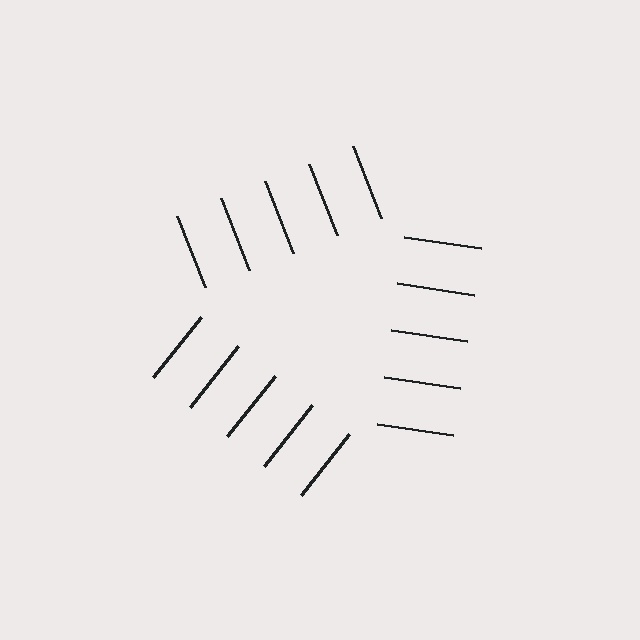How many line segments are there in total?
15 — 5 along each of the 3 edges.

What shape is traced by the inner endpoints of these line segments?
An illusory triangle — the line segments terminate on its edges but no continuous stroke is drawn.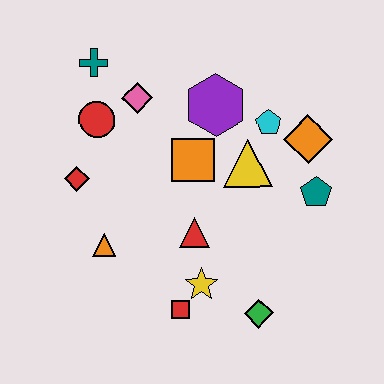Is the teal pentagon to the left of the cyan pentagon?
No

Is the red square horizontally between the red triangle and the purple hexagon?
No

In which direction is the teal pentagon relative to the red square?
The teal pentagon is to the right of the red square.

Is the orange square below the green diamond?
No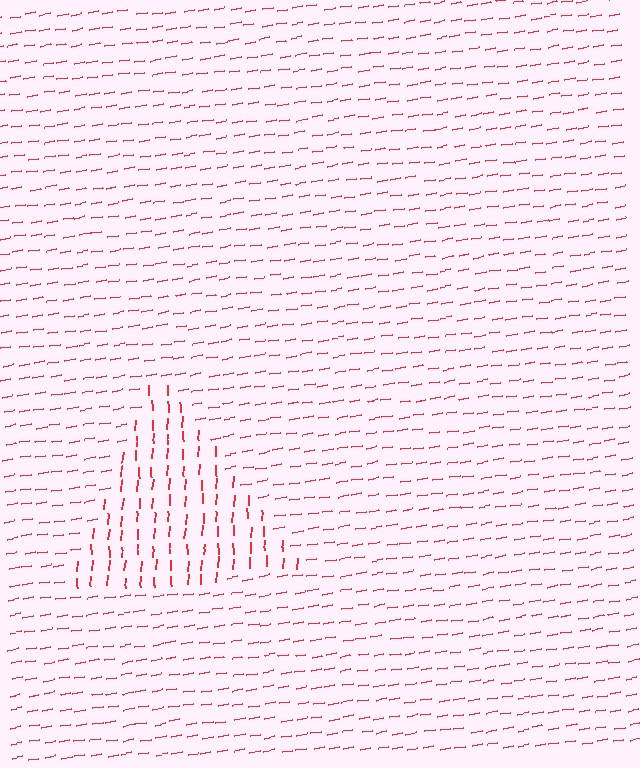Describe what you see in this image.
The image is filled with small red line segments. A triangle region in the image has lines oriented differently from the surrounding lines, creating a visible texture boundary.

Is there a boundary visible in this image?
Yes, there is a texture boundary formed by a change in line orientation.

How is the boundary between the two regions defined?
The boundary is defined purely by a change in line orientation (approximately 77 degrees difference). All lines are the same color and thickness.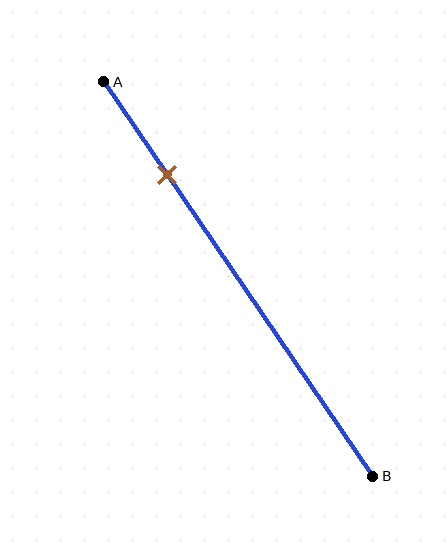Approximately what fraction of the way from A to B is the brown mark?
The brown mark is approximately 25% of the way from A to B.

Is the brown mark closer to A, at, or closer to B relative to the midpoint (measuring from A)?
The brown mark is closer to point A than the midpoint of segment AB.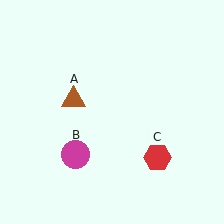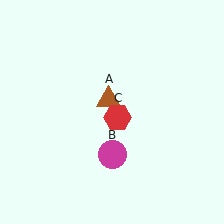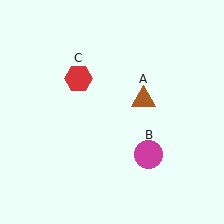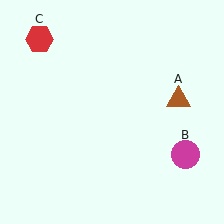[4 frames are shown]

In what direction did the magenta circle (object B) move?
The magenta circle (object B) moved right.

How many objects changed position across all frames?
3 objects changed position: brown triangle (object A), magenta circle (object B), red hexagon (object C).